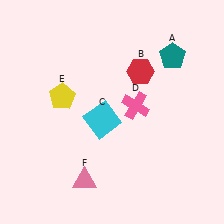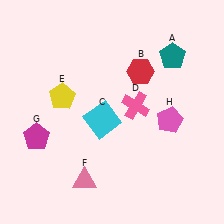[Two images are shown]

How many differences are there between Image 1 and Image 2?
There are 2 differences between the two images.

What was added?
A magenta pentagon (G), a pink pentagon (H) were added in Image 2.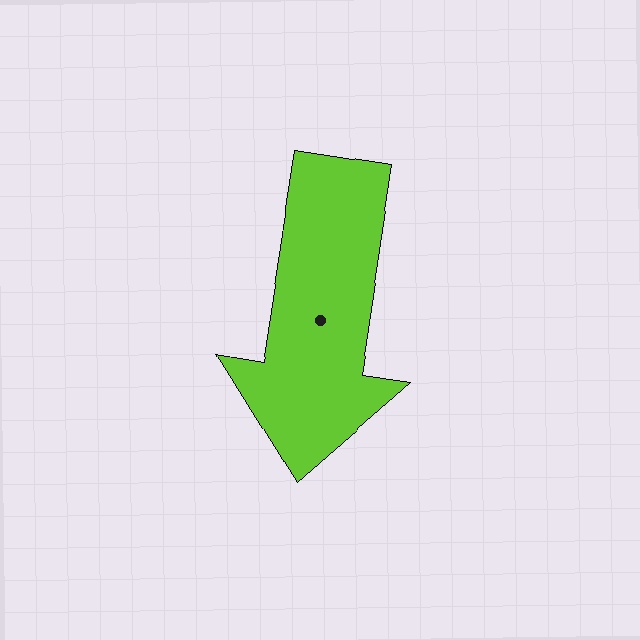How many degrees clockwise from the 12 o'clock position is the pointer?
Approximately 189 degrees.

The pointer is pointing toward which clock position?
Roughly 6 o'clock.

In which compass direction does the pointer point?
South.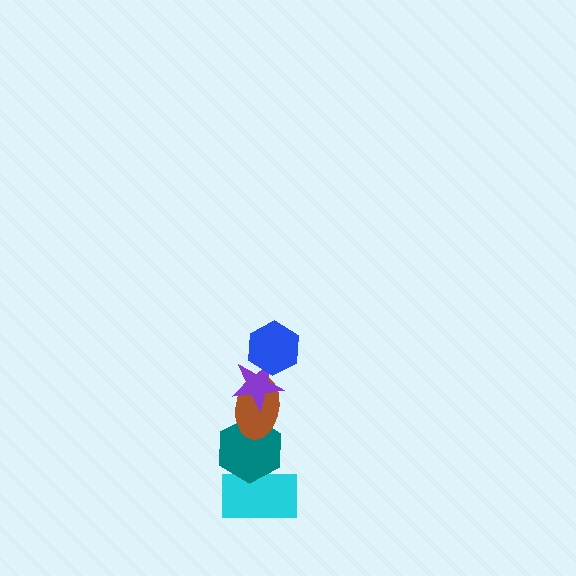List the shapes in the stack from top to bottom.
From top to bottom: the blue hexagon, the purple star, the brown ellipse, the teal hexagon, the cyan rectangle.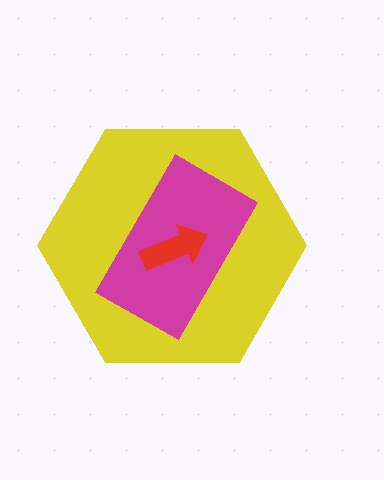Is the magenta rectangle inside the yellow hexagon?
Yes.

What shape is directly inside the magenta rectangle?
The red arrow.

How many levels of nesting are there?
3.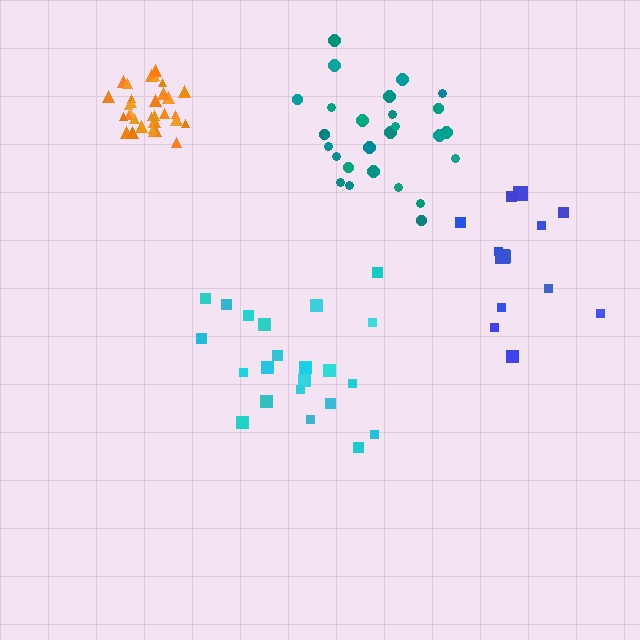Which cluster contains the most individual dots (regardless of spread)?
Orange (33).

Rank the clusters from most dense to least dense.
orange, teal, cyan, blue.